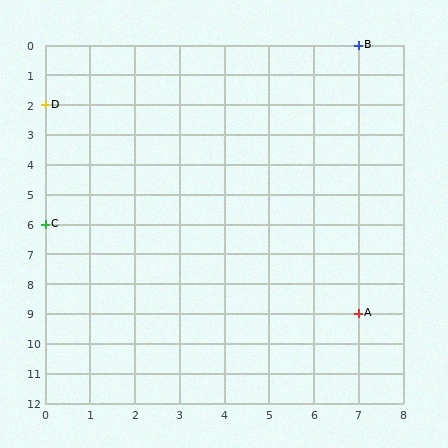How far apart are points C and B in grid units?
Points C and B are 7 columns and 6 rows apart (about 9.2 grid units diagonally).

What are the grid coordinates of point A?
Point A is at grid coordinates (7, 9).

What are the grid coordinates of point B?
Point B is at grid coordinates (7, 0).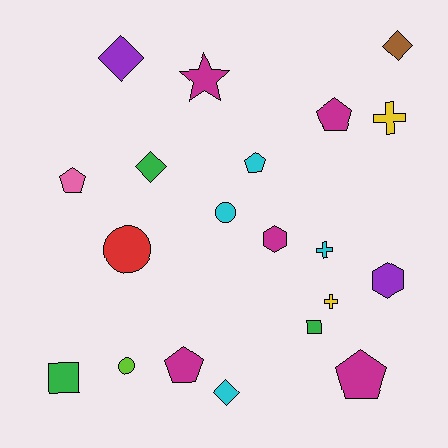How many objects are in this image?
There are 20 objects.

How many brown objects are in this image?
There is 1 brown object.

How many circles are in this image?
There are 3 circles.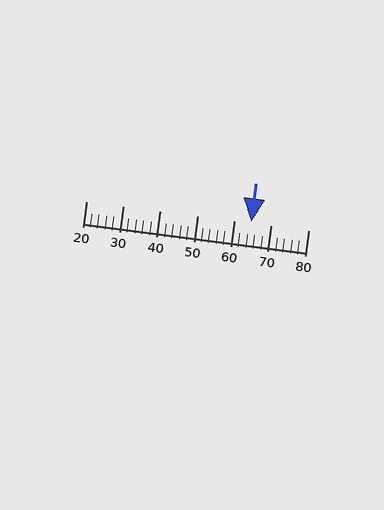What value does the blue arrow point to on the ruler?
The blue arrow points to approximately 65.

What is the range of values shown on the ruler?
The ruler shows values from 20 to 80.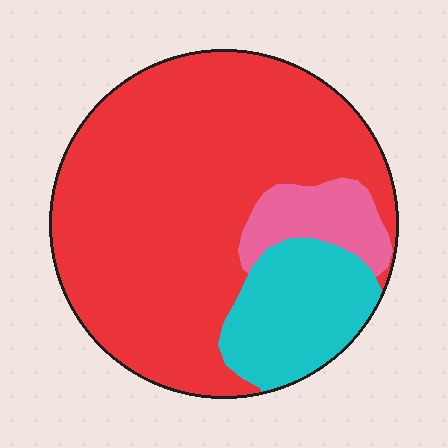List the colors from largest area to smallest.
From largest to smallest: red, cyan, pink.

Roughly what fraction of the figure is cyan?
Cyan covers roughly 20% of the figure.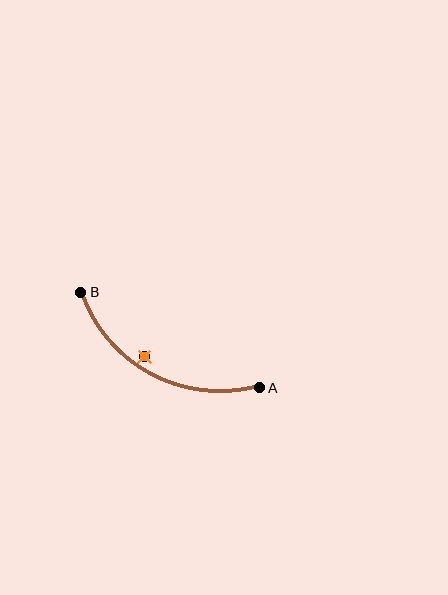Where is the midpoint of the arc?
The arc midpoint is the point on the curve farthest from the straight line joining A and B. It sits below that line.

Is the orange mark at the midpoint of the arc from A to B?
No — the orange mark does not lie on the arc at all. It sits slightly inside the curve.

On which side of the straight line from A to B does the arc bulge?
The arc bulges below the straight line connecting A and B.